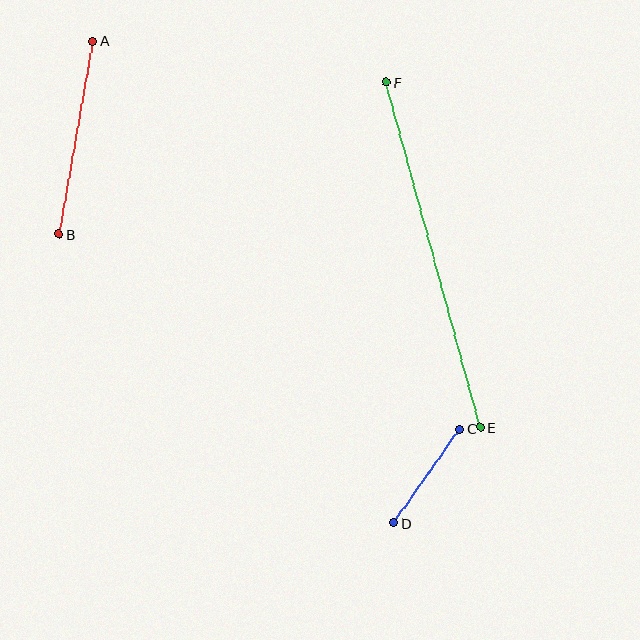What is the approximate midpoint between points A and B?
The midpoint is at approximately (76, 138) pixels.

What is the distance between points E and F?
The distance is approximately 358 pixels.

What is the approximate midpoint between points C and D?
The midpoint is at approximately (427, 476) pixels.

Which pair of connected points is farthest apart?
Points E and F are farthest apart.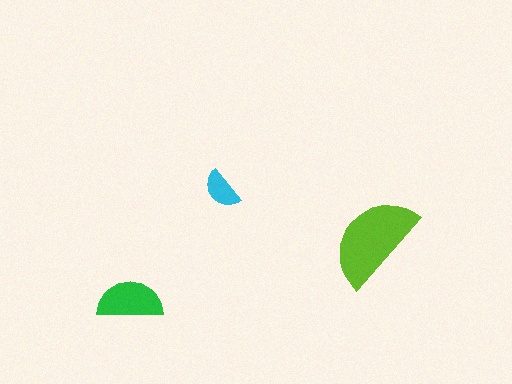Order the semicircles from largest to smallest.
the lime one, the green one, the cyan one.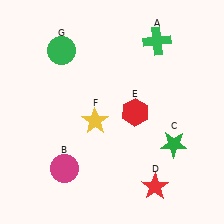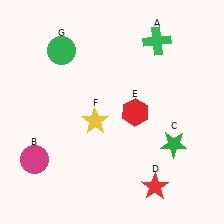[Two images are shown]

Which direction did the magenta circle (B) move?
The magenta circle (B) moved left.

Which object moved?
The magenta circle (B) moved left.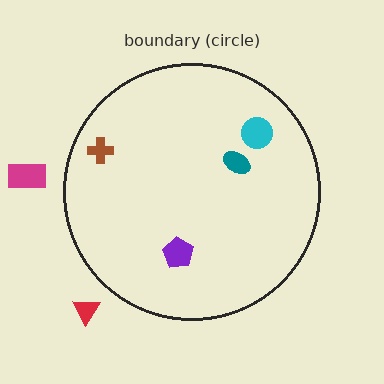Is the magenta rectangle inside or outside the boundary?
Outside.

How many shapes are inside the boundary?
4 inside, 2 outside.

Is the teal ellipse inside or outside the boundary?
Inside.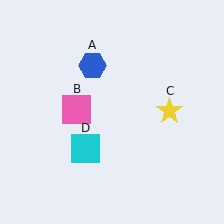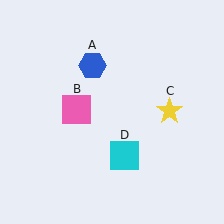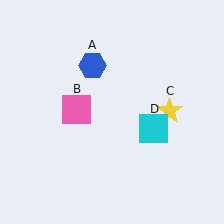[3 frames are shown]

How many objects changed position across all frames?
1 object changed position: cyan square (object D).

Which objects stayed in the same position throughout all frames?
Blue hexagon (object A) and pink square (object B) and yellow star (object C) remained stationary.